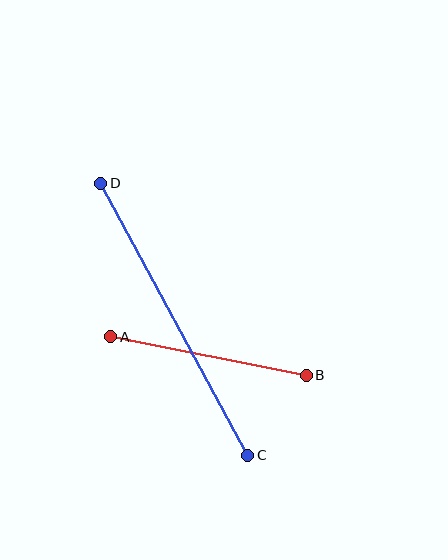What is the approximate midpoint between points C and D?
The midpoint is at approximately (174, 319) pixels.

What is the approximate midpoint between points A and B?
The midpoint is at approximately (208, 356) pixels.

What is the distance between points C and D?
The distance is approximately 309 pixels.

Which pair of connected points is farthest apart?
Points C and D are farthest apart.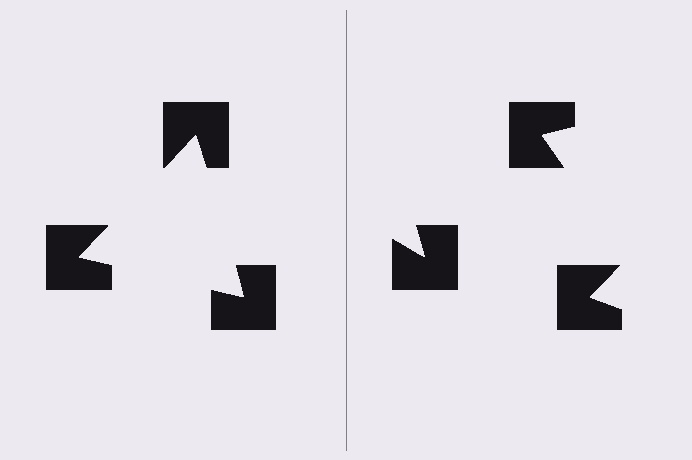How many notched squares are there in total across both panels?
6 — 3 on each side.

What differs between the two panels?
The notched squares are positioned identically on both sides; only the wedge orientations differ. On the left they align to a triangle; on the right they are misaligned.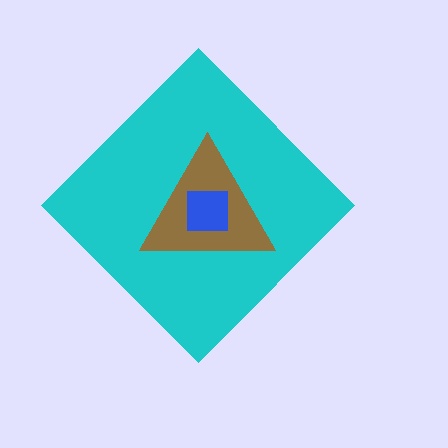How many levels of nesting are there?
3.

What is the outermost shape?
The cyan diamond.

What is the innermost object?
The blue square.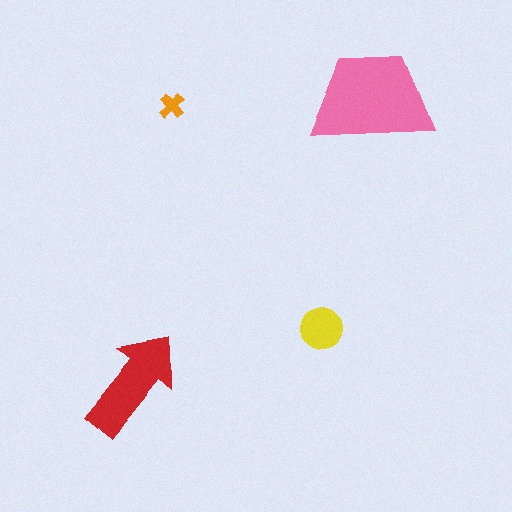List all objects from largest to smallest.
The pink trapezoid, the red arrow, the yellow circle, the orange cross.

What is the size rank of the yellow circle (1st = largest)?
3rd.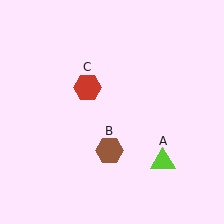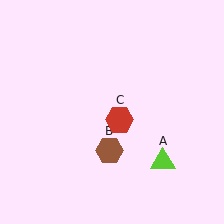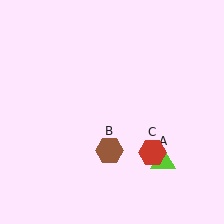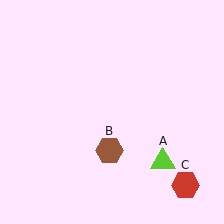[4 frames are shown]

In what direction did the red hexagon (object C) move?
The red hexagon (object C) moved down and to the right.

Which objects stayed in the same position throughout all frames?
Lime triangle (object A) and brown hexagon (object B) remained stationary.